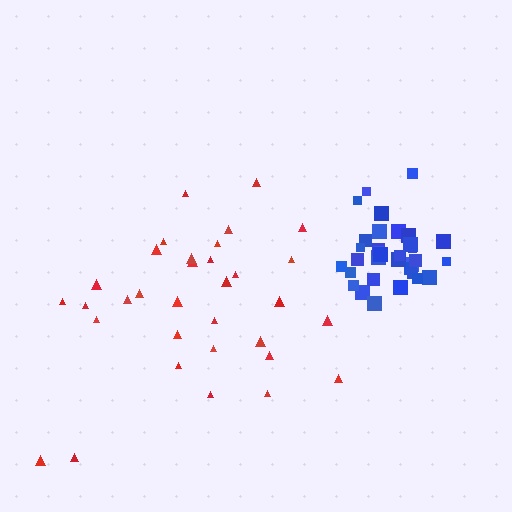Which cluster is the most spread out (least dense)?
Red.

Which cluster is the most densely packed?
Blue.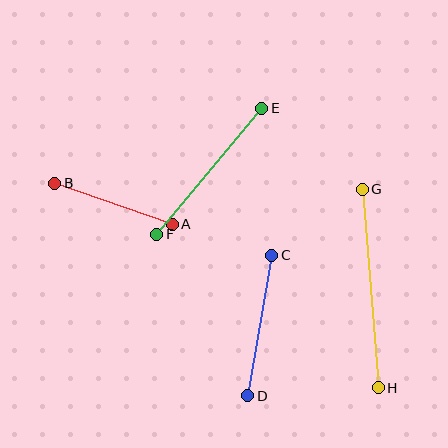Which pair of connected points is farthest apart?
Points G and H are farthest apart.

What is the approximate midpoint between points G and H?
The midpoint is at approximately (370, 288) pixels.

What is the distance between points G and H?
The distance is approximately 199 pixels.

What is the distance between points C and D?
The distance is approximately 142 pixels.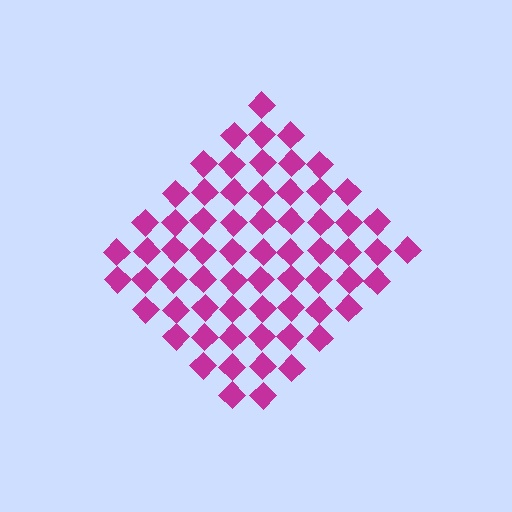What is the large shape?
The large shape is a diamond.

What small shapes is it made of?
It is made of small diamonds.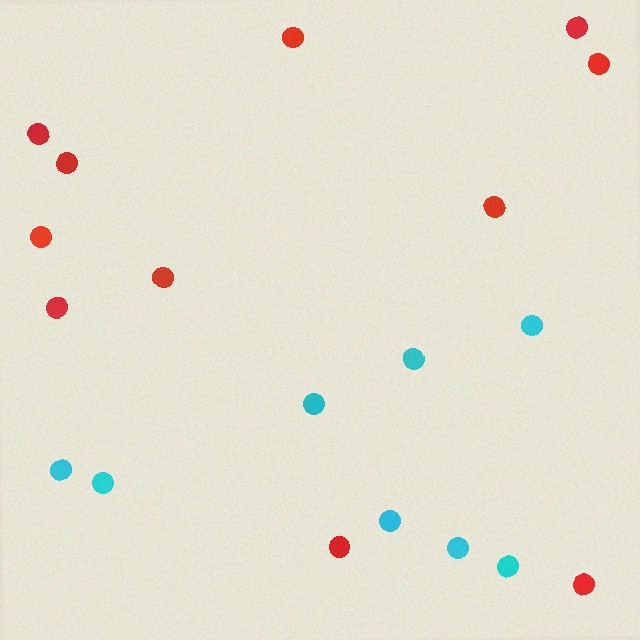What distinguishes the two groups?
There are 2 groups: one group of red circles (11) and one group of cyan circles (8).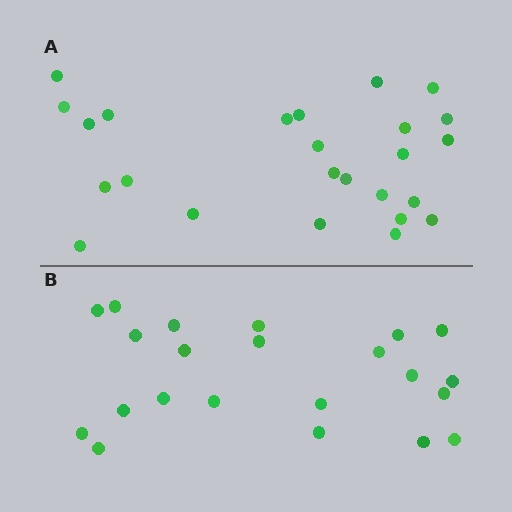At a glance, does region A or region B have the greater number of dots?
Region A (the top region) has more dots.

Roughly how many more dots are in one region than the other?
Region A has just a few more — roughly 2 or 3 more dots than region B.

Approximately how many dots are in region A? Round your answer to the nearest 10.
About 20 dots. (The exact count is 25, which rounds to 20.)